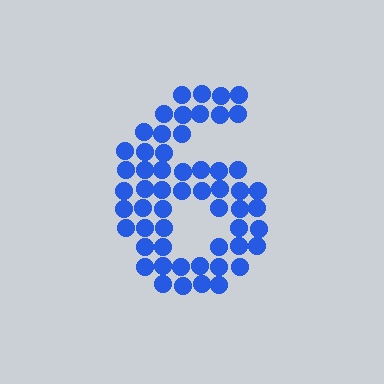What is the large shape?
The large shape is the digit 6.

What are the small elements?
The small elements are circles.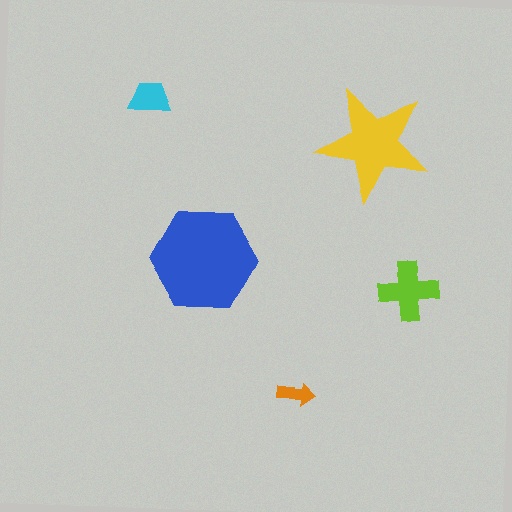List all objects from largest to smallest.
The blue hexagon, the yellow star, the lime cross, the cyan trapezoid, the orange arrow.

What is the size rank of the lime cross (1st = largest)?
3rd.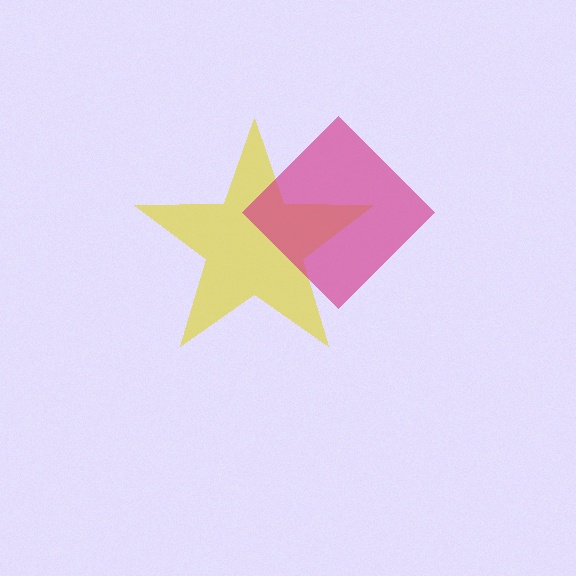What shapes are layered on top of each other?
The layered shapes are: a yellow star, a magenta diamond.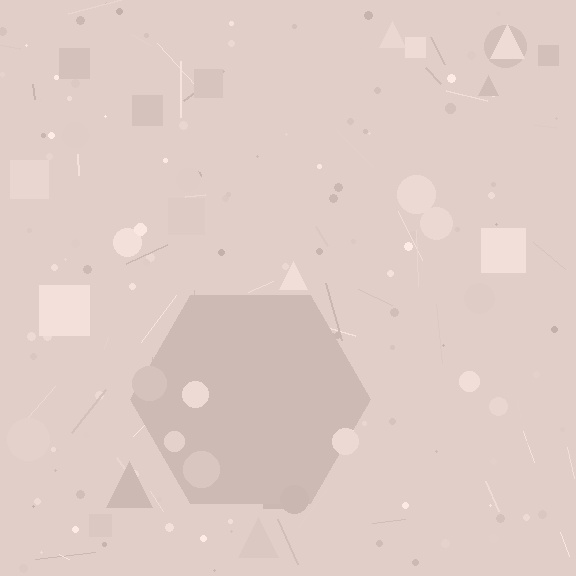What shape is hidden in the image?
A hexagon is hidden in the image.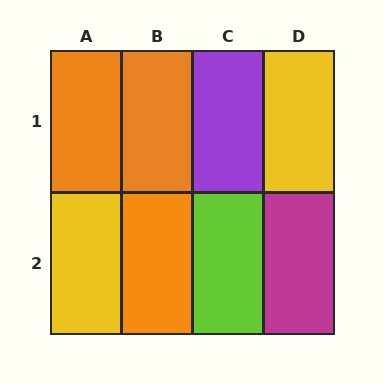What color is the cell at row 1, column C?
Purple.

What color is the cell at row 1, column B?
Orange.